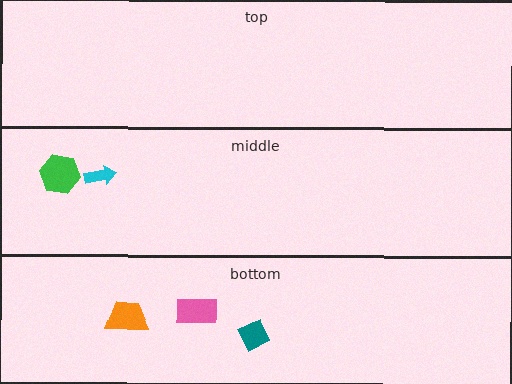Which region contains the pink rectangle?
The bottom region.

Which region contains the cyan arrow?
The middle region.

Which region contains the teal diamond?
The bottom region.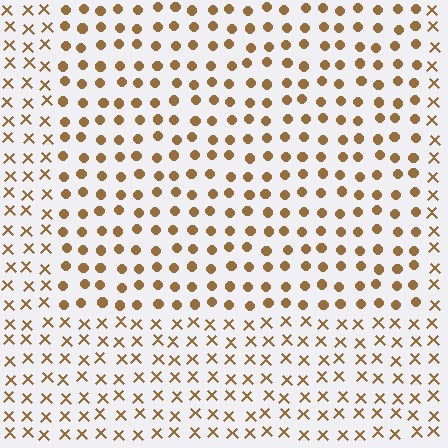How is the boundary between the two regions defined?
The boundary is defined by a change in element shape: circles inside vs. X marks outside. All elements share the same color and spacing.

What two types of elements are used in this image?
The image uses circles inside the rectangle region and X marks outside it.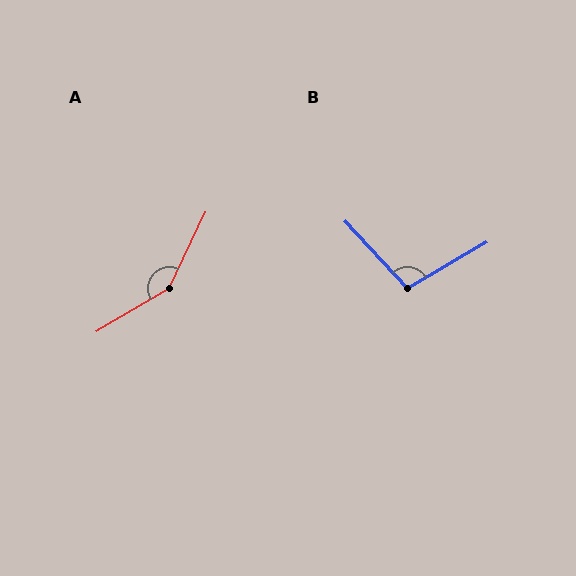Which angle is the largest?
A, at approximately 146 degrees.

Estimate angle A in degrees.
Approximately 146 degrees.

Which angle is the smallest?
B, at approximately 102 degrees.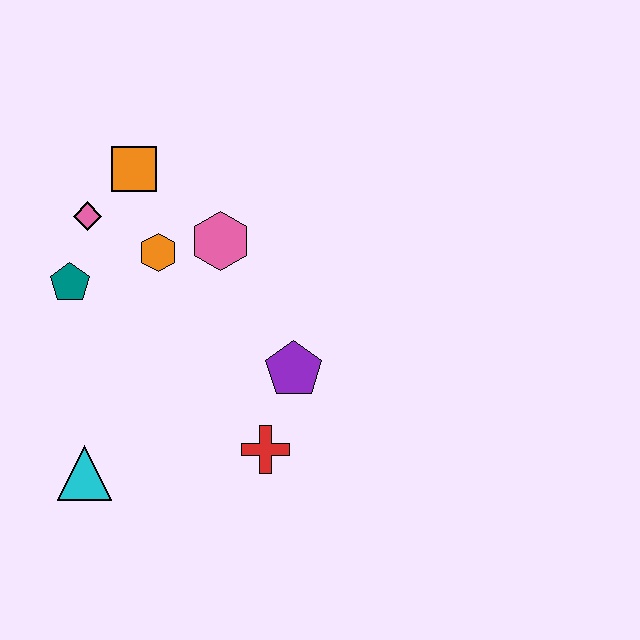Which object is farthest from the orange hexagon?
The cyan triangle is farthest from the orange hexagon.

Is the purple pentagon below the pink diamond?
Yes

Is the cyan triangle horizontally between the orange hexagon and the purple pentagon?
No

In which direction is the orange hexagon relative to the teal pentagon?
The orange hexagon is to the right of the teal pentagon.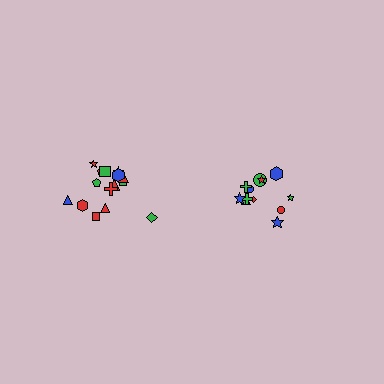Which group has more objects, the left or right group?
The left group.